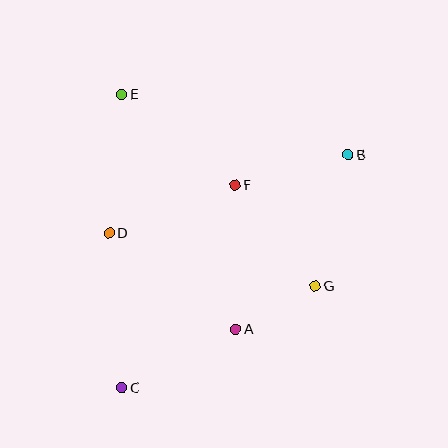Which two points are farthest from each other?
Points B and C are farthest from each other.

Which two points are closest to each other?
Points A and G are closest to each other.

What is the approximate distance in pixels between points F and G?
The distance between F and G is approximately 129 pixels.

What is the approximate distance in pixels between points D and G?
The distance between D and G is approximately 212 pixels.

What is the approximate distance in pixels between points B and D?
The distance between B and D is approximately 251 pixels.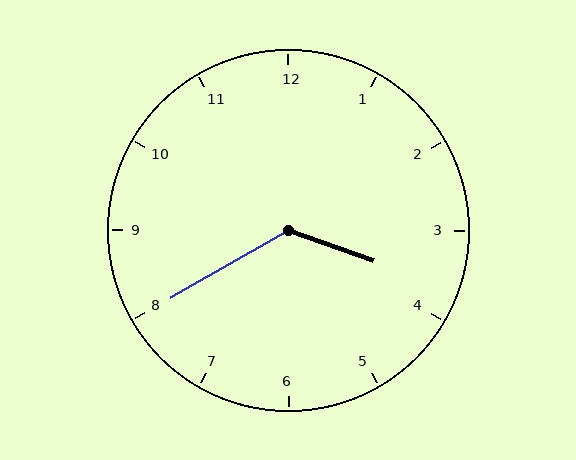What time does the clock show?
3:40.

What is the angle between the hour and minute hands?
Approximately 130 degrees.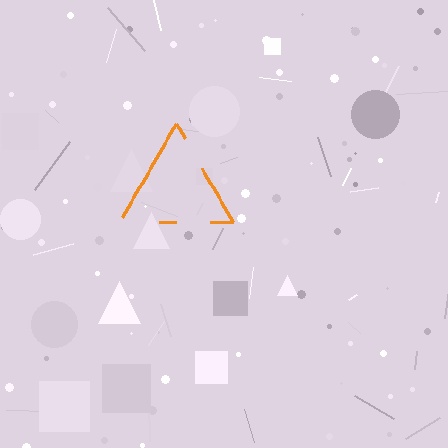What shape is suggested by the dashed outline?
The dashed outline suggests a triangle.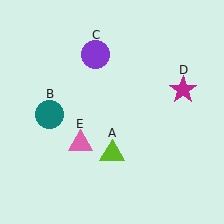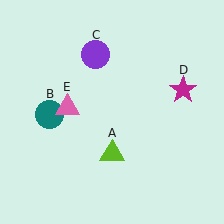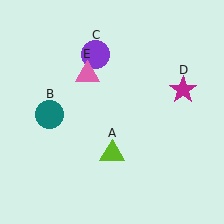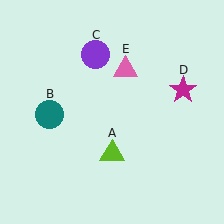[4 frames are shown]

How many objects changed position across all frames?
1 object changed position: pink triangle (object E).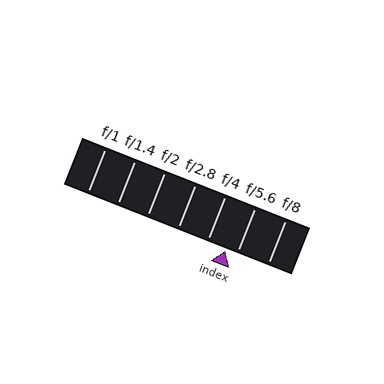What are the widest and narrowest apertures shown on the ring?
The widest aperture shown is f/1 and the narrowest is f/8.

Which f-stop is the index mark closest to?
The index mark is closest to f/5.6.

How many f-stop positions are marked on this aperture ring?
There are 7 f-stop positions marked.